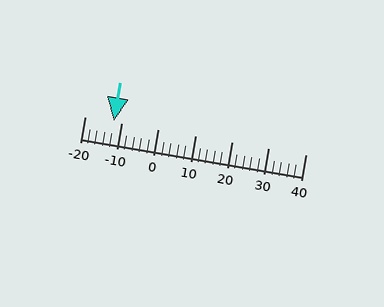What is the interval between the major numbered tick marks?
The major tick marks are spaced 10 units apart.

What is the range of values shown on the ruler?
The ruler shows values from -20 to 40.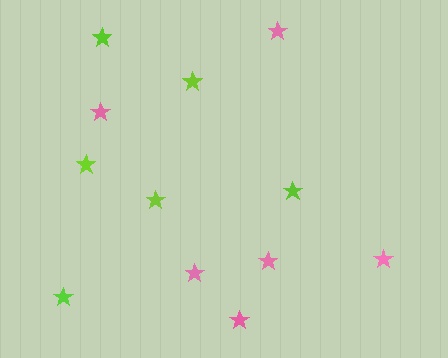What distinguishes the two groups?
There are 2 groups: one group of pink stars (6) and one group of lime stars (6).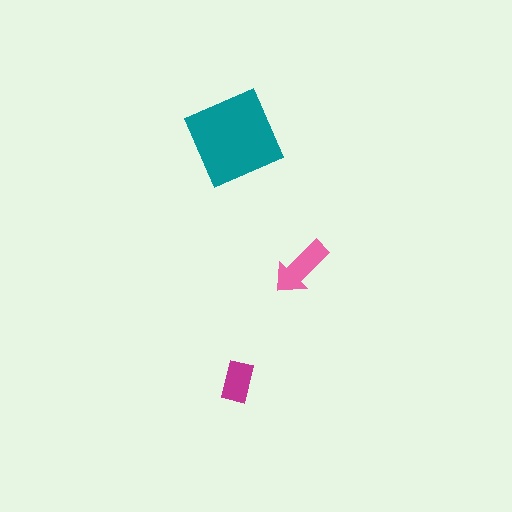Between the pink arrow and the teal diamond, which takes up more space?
The teal diamond.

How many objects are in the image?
There are 3 objects in the image.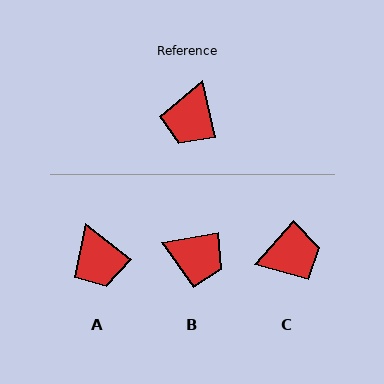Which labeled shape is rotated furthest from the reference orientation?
C, about 125 degrees away.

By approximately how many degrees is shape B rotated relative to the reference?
Approximately 86 degrees counter-clockwise.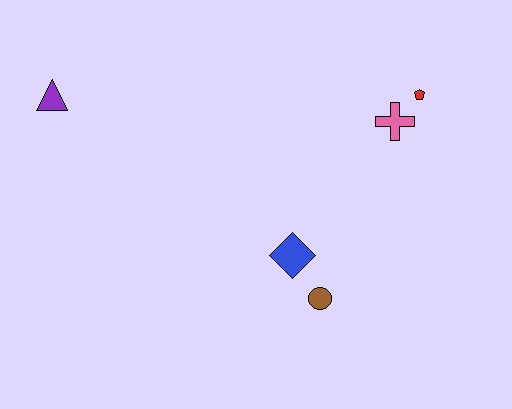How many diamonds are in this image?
There is 1 diamond.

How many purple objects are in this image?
There is 1 purple object.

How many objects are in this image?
There are 5 objects.